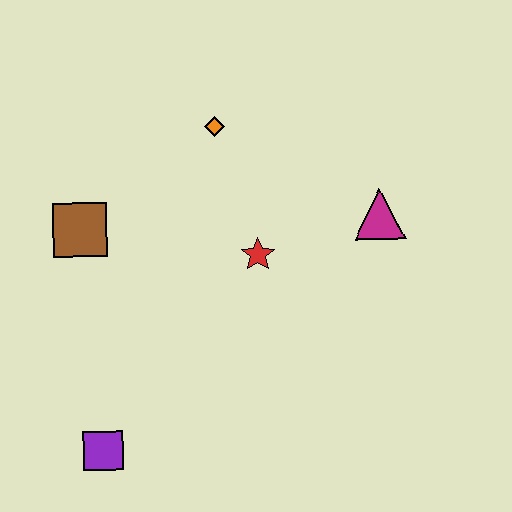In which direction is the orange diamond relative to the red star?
The orange diamond is above the red star.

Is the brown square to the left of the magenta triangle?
Yes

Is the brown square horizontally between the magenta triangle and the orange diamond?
No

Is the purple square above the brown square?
No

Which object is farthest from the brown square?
The magenta triangle is farthest from the brown square.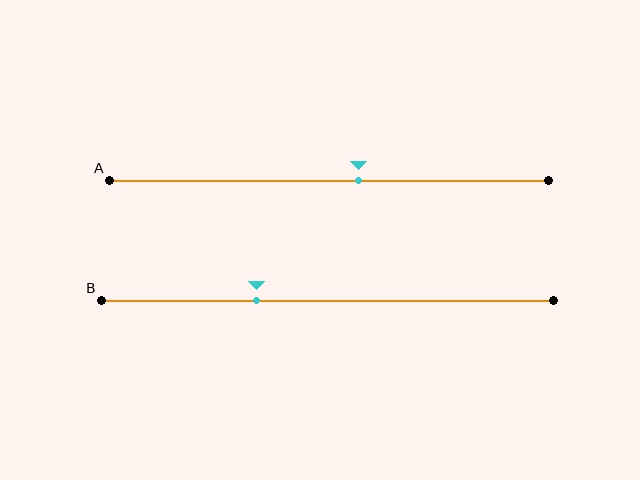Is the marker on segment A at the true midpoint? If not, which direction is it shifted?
No, the marker on segment A is shifted to the right by about 7% of the segment length.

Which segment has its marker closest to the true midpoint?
Segment A has its marker closest to the true midpoint.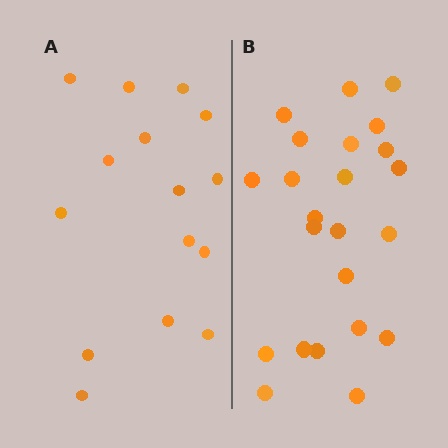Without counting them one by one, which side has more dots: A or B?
Region B (the right region) has more dots.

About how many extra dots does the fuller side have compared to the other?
Region B has roughly 8 or so more dots than region A.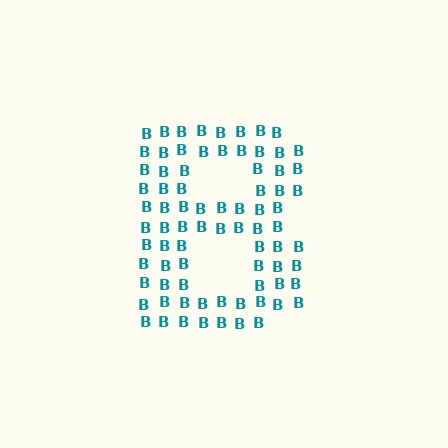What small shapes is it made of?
It is made of small letter B's.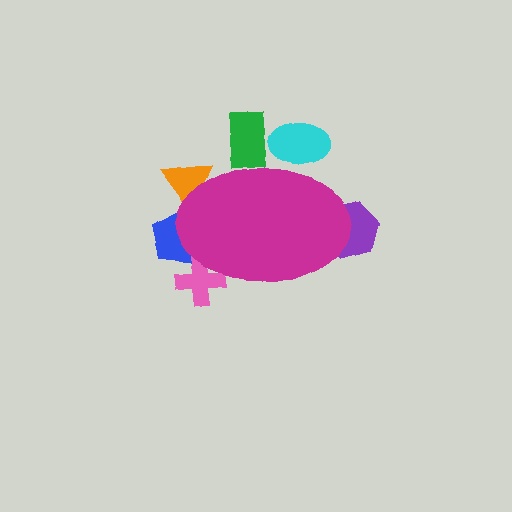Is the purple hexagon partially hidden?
Yes, the purple hexagon is partially hidden behind the magenta ellipse.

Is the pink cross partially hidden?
Yes, the pink cross is partially hidden behind the magenta ellipse.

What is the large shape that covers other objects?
A magenta ellipse.